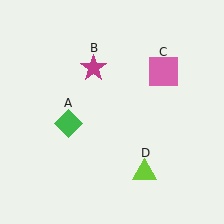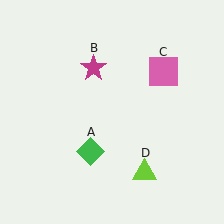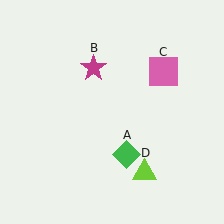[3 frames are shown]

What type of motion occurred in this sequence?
The green diamond (object A) rotated counterclockwise around the center of the scene.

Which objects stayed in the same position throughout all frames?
Magenta star (object B) and pink square (object C) and lime triangle (object D) remained stationary.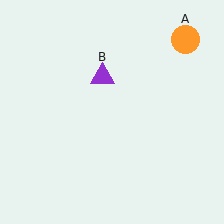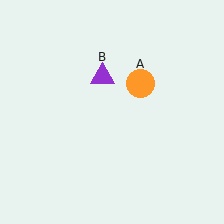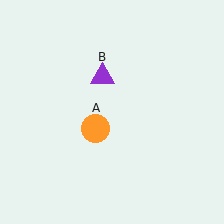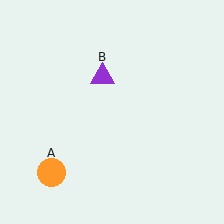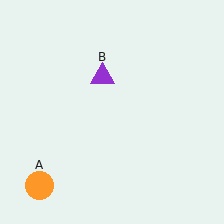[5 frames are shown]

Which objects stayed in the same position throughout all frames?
Purple triangle (object B) remained stationary.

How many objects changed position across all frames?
1 object changed position: orange circle (object A).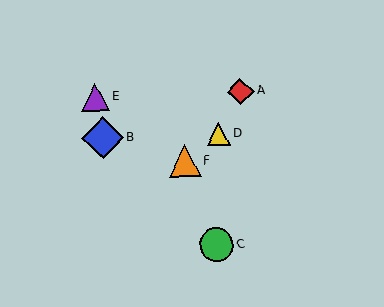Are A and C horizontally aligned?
No, A is at y≈92 and C is at y≈245.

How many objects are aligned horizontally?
2 objects (A, E) are aligned horizontally.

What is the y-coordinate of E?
Object E is at y≈97.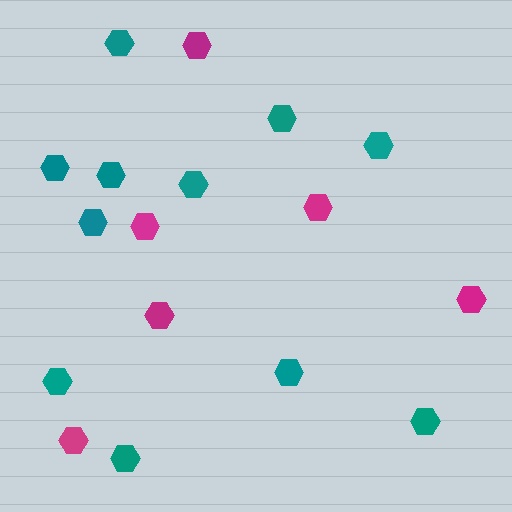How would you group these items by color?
There are 2 groups: one group of magenta hexagons (6) and one group of teal hexagons (11).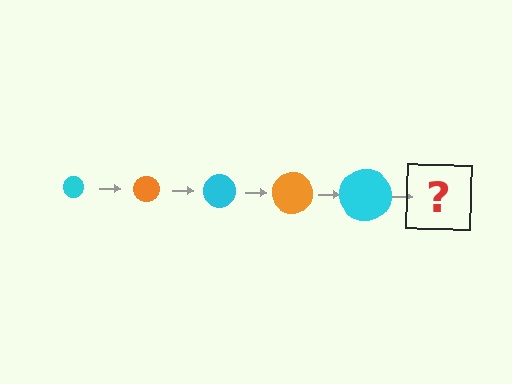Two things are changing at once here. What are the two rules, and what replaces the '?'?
The two rules are that the circle grows larger each step and the color cycles through cyan and orange. The '?' should be an orange circle, larger than the previous one.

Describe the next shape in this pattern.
It should be an orange circle, larger than the previous one.